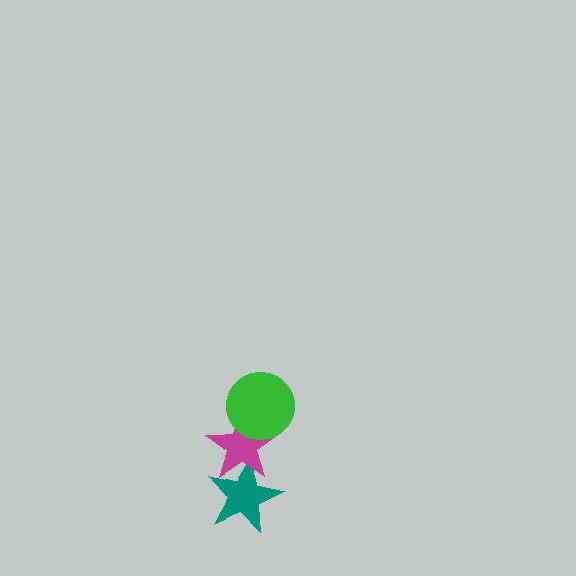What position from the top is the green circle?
The green circle is 1st from the top.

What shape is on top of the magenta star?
The green circle is on top of the magenta star.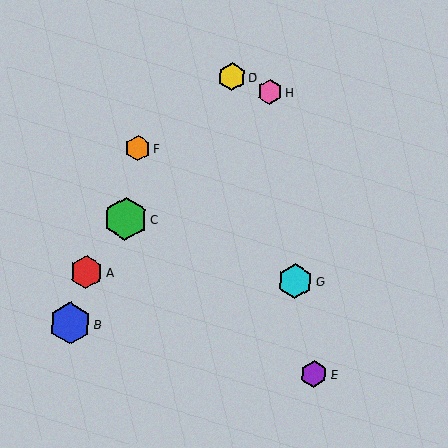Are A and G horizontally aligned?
Yes, both are at y≈272.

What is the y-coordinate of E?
Object E is at y≈374.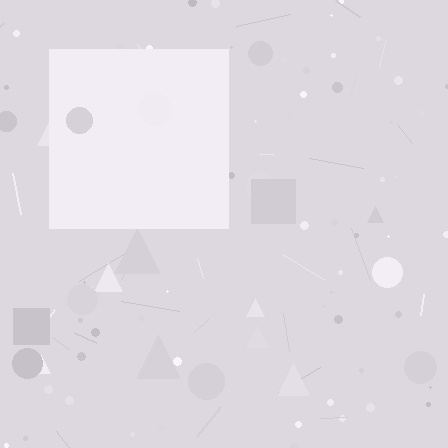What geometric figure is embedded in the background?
A square is embedded in the background.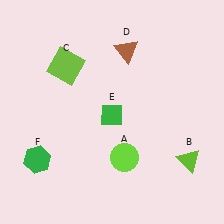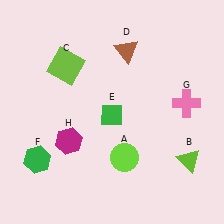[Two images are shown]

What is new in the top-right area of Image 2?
A pink cross (G) was added in the top-right area of Image 2.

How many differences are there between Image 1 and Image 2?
There are 2 differences between the two images.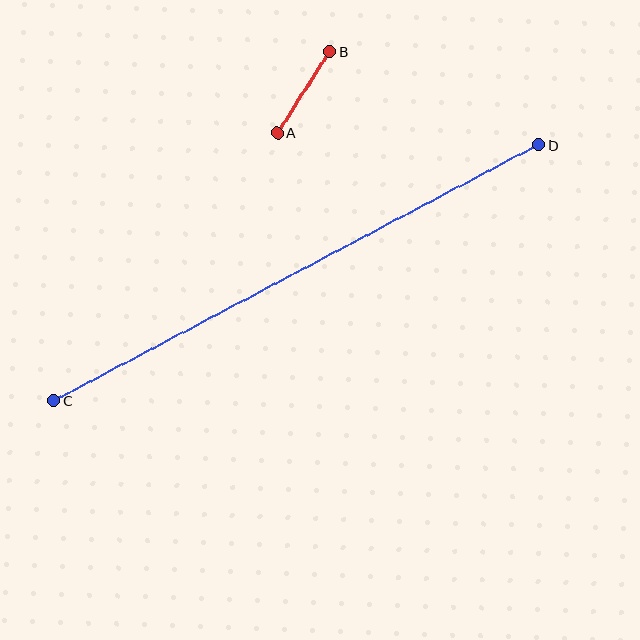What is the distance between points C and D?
The distance is approximately 548 pixels.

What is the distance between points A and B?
The distance is approximately 97 pixels.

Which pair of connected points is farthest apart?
Points C and D are farthest apart.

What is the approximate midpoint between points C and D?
The midpoint is at approximately (296, 273) pixels.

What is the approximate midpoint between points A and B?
The midpoint is at approximately (304, 92) pixels.